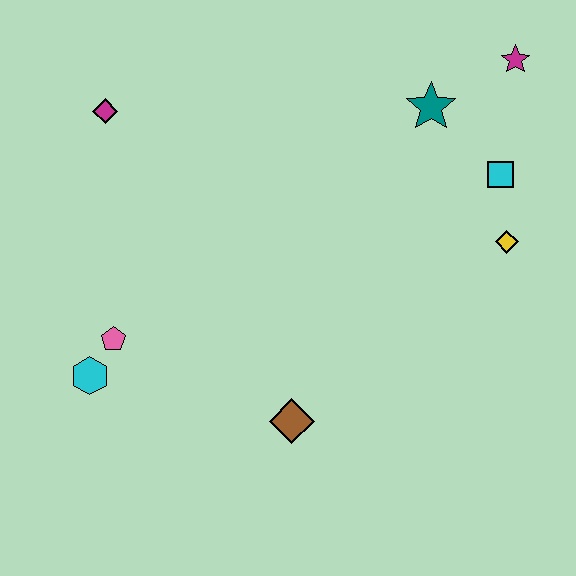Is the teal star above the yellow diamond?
Yes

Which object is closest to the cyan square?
The yellow diamond is closest to the cyan square.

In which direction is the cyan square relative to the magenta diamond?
The cyan square is to the right of the magenta diamond.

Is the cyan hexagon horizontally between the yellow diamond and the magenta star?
No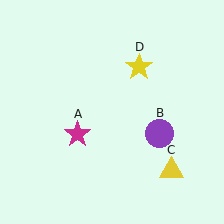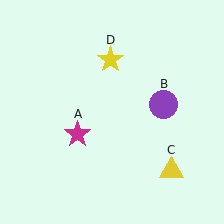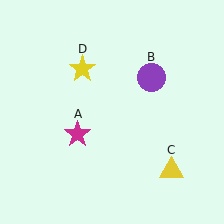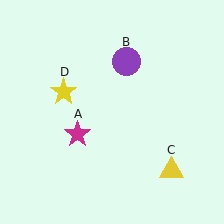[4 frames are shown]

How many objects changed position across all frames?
2 objects changed position: purple circle (object B), yellow star (object D).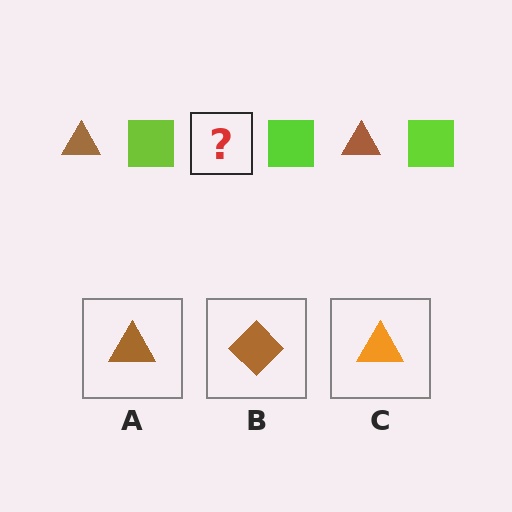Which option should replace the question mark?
Option A.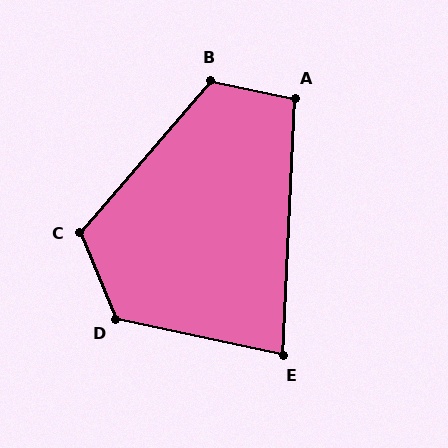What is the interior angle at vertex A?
Approximately 99 degrees (obtuse).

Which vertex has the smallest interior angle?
E, at approximately 80 degrees.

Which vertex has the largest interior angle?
D, at approximately 125 degrees.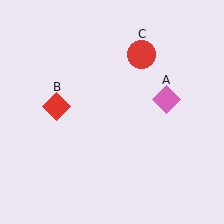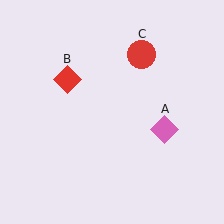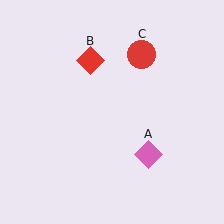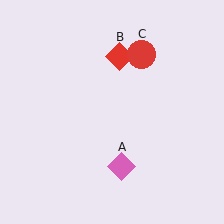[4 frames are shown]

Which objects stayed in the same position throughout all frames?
Red circle (object C) remained stationary.